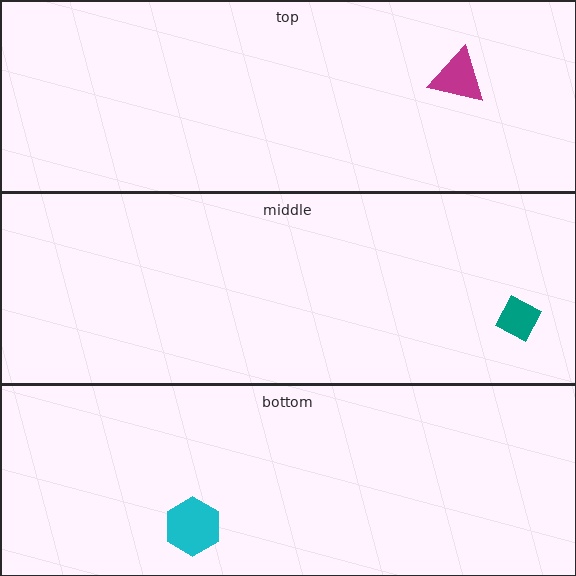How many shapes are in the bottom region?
1.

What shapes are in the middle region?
The teal diamond.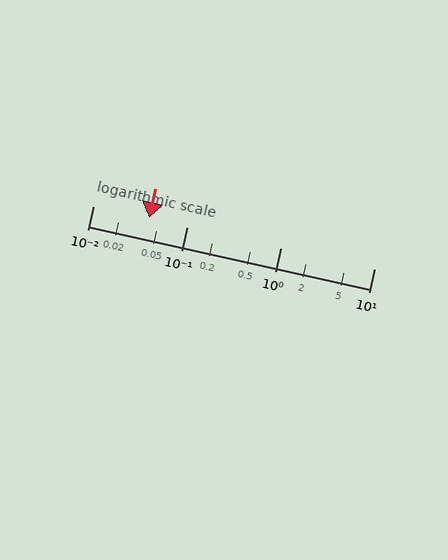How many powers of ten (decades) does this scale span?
The scale spans 3 decades, from 0.01 to 10.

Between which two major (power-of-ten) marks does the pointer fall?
The pointer is between 0.01 and 0.1.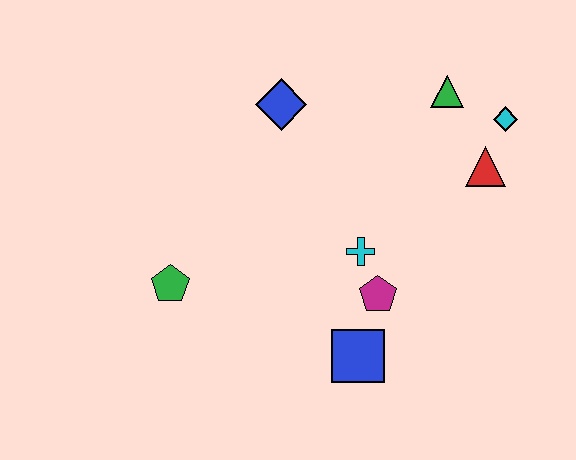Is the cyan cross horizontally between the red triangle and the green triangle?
No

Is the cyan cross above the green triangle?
No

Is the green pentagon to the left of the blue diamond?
Yes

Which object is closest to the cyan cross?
The magenta pentagon is closest to the cyan cross.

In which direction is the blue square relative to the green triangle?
The blue square is below the green triangle.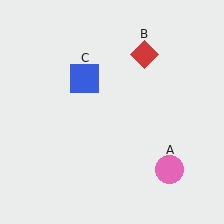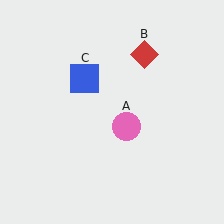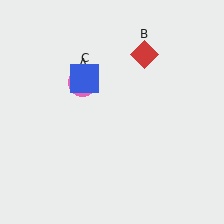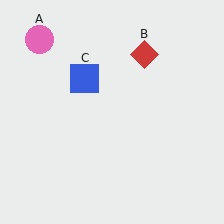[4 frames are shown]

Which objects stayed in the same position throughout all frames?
Red diamond (object B) and blue square (object C) remained stationary.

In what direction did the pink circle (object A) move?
The pink circle (object A) moved up and to the left.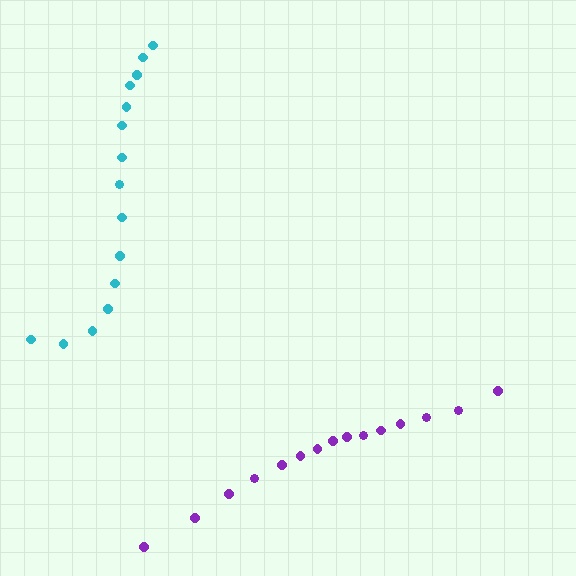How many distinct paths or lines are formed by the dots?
There are 2 distinct paths.